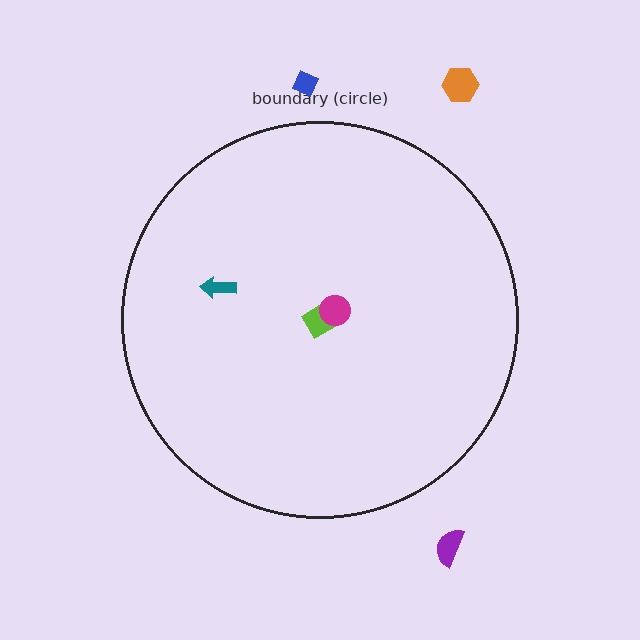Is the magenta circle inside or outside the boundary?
Inside.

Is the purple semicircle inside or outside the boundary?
Outside.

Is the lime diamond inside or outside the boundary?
Inside.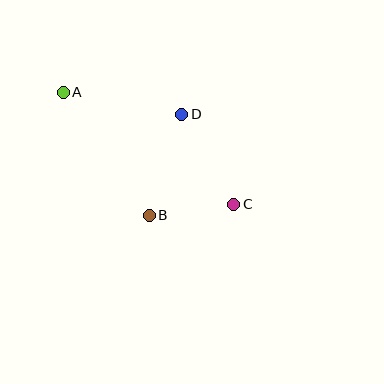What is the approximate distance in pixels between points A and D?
The distance between A and D is approximately 121 pixels.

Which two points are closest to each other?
Points B and C are closest to each other.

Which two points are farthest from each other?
Points A and C are farthest from each other.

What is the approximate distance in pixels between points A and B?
The distance between A and B is approximately 150 pixels.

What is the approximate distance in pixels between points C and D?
The distance between C and D is approximately 104 pixels.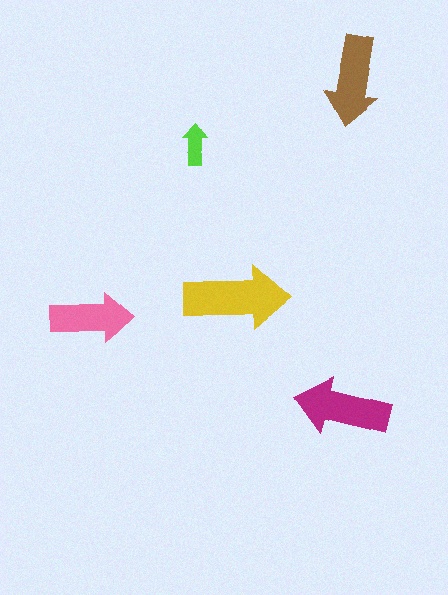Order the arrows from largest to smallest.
the yellow one, the magenta one, the brown one, the pink one, the lime one.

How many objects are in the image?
There are 5 objects in the image.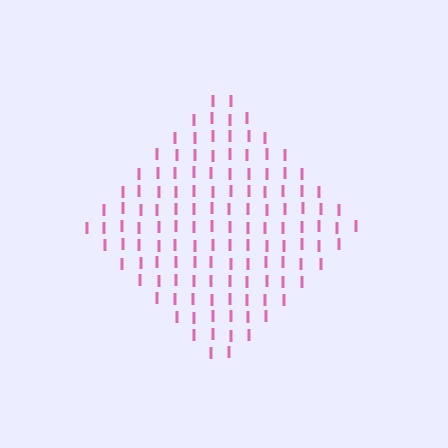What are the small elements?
The small elements are letter I's.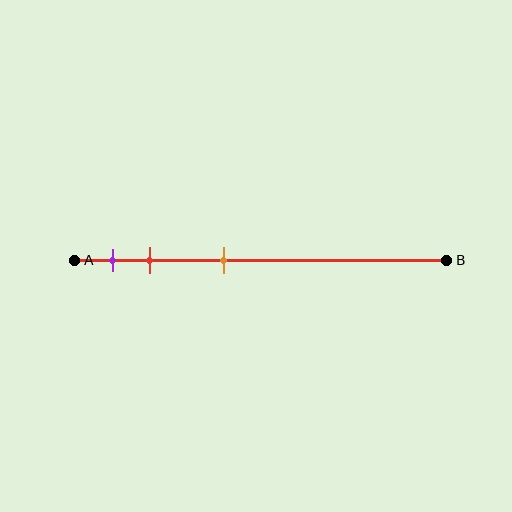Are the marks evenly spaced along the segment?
No, the marks are not evenly spaced.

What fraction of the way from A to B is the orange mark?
The orange mark is approximately 40% (0.4) of the way from A to B.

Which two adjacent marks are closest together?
The purple and red marks are the closest adjacent pair.